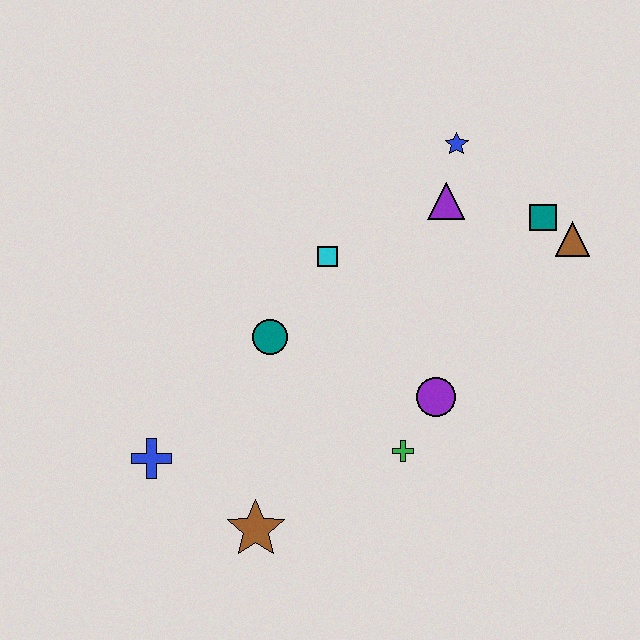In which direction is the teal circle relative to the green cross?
The teal circle is to the left of the green cross.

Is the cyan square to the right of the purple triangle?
No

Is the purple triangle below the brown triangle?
No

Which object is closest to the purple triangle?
The blue star is closest to the purple triangle.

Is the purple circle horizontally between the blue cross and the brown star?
No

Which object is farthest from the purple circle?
The blue cross is farthest from the purple circle.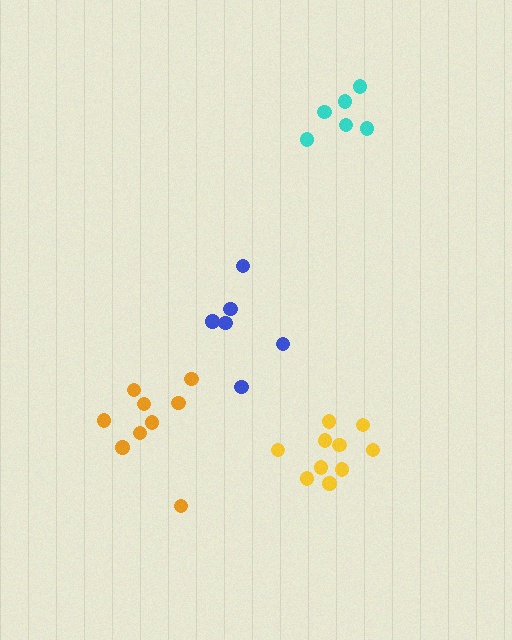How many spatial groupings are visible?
There are 4 spatial groupings.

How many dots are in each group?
Group 1: 6 dots, Group 2: 10 dots, Group 3: 9 dots, Group 4: 6 dots (31 total).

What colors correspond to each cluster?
The clusters are colored: blue, yellow, orange, cyan.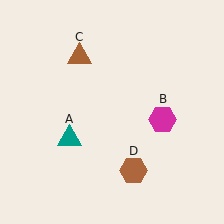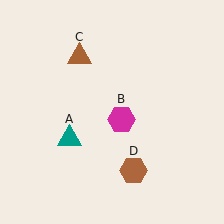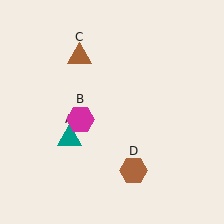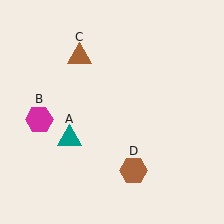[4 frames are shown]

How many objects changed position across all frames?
1 object changed position: magenta hexagon (object B).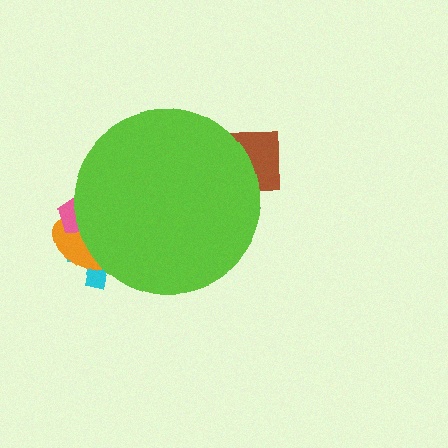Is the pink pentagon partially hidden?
Yes, the pink pentagon is partially hidden behind the lime circle.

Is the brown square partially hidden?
Yes, the brown square is partially hidden behind the lime circle.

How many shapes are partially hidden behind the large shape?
4 shapes are partially hidden.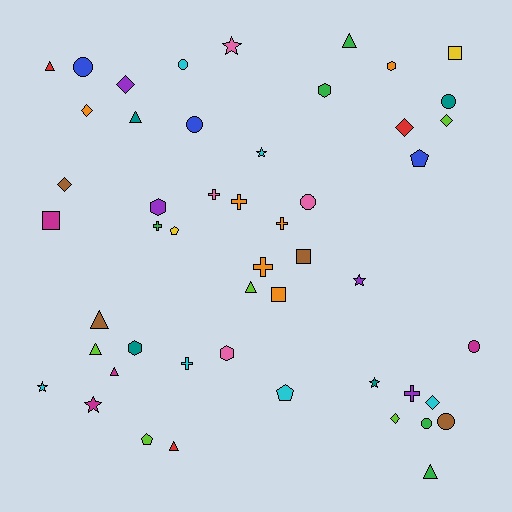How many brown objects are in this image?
There are 4 brown objects.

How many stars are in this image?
There are 6 stars.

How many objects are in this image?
There are 50 objects.